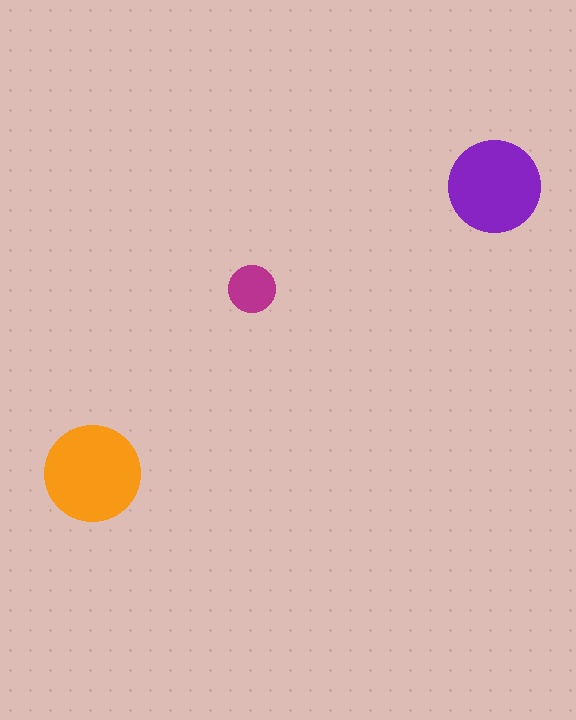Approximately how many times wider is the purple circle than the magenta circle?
About 2 times wider.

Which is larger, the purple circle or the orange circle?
The orange one.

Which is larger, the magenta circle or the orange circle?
The orange one.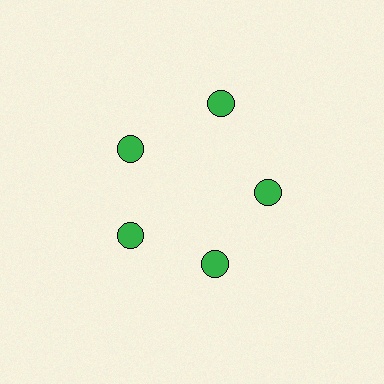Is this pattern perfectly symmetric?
No. The 5 green circles are arranged in a ring, but one element near the 1 o'clock position is pushed outward from the center, breaking the 5-fold rotational symmetry.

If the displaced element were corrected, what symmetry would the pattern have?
It would have 5-fold rotational symmetry — the pattern would map onto itself every 72 degrees.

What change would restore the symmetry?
The symmetry would be restored by moving it inward, back onto the ring so that all 5 circles sit at equal angles and equal distance from the center.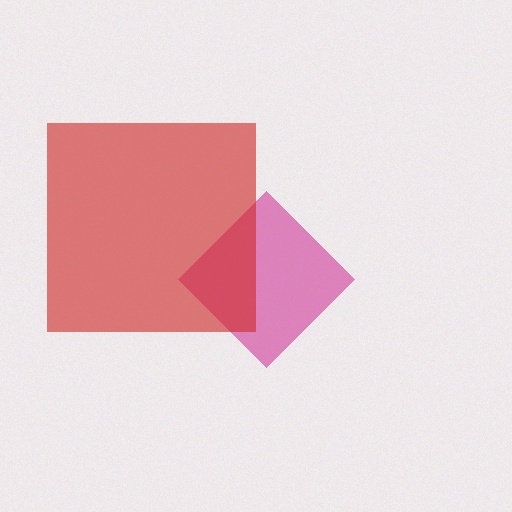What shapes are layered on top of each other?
The layered shapes are: a magenta diamond, a red square.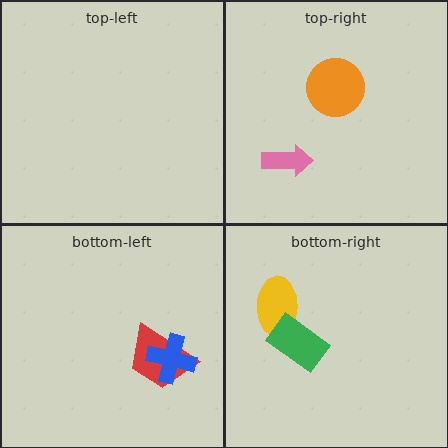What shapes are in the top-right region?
The pink arrow, the orange circle.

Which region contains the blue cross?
The bottom-left region.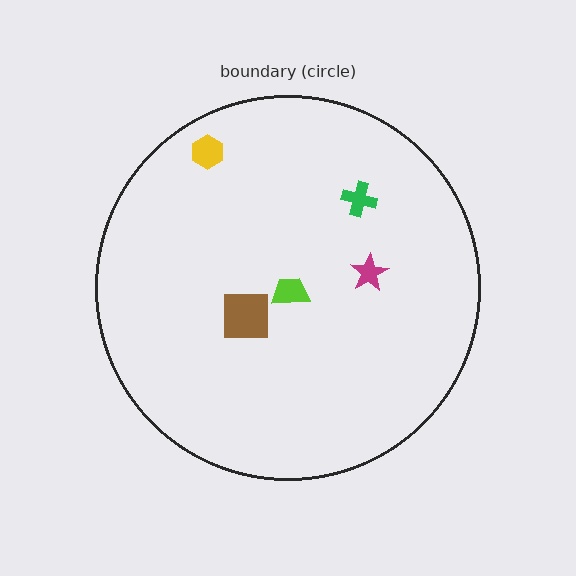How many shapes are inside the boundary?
5 inside, 0 outside.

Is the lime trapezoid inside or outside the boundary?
Inside.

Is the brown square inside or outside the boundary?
Inside.